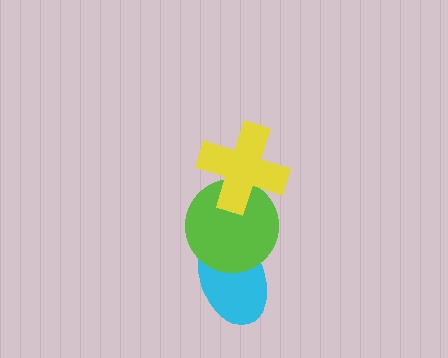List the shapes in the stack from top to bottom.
From top to bottom: the yellow cross, the lime circle, the cyan ellipse.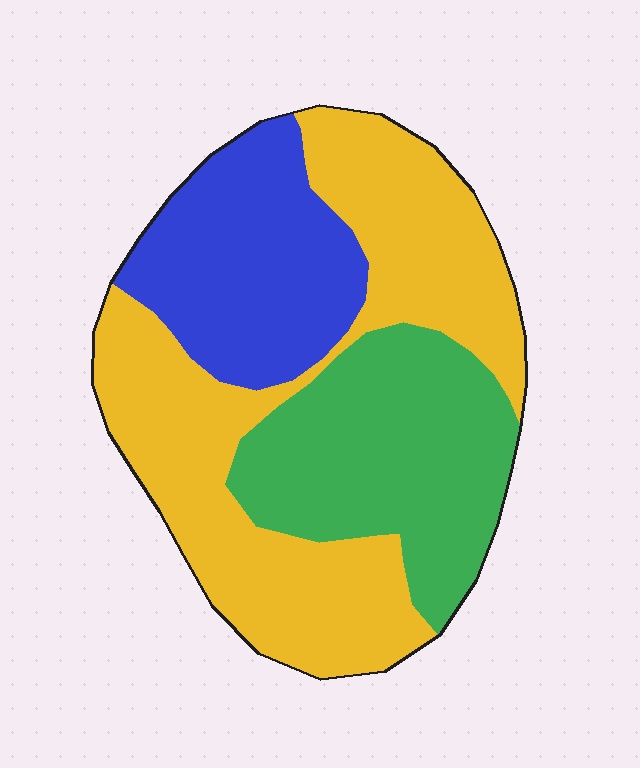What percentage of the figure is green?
Green covers 29% of the figure.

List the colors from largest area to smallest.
From largest to smallest: yellow, green, blue.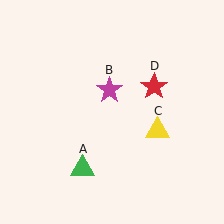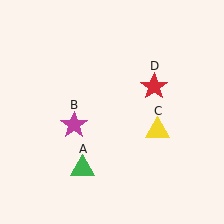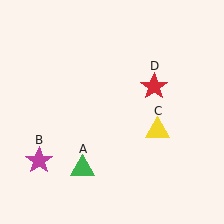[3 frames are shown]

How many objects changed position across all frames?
1 object changed position: magenta star (object B).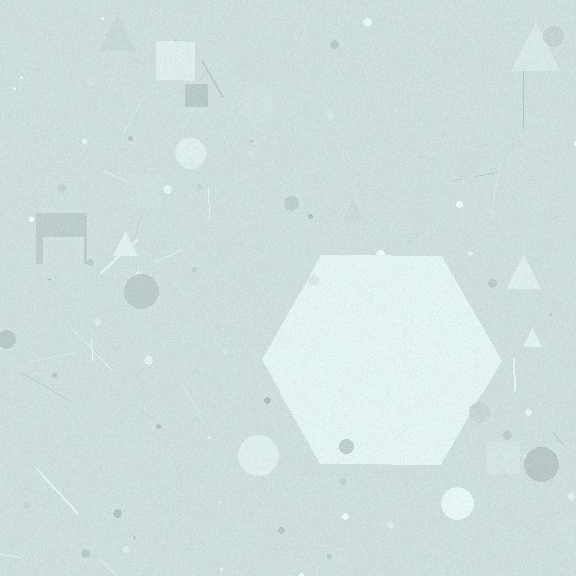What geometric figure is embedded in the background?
A hexagon is embedded in the background.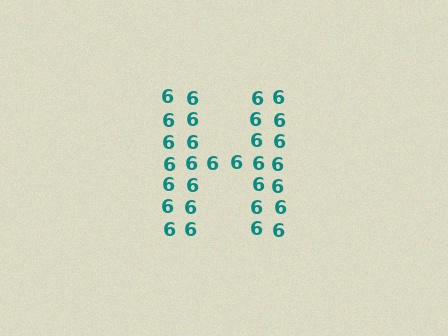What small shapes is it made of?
It is made of small digit 6's.